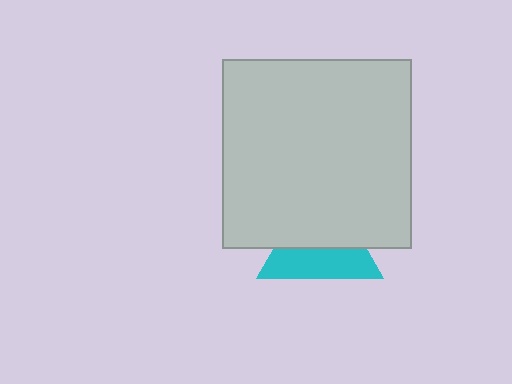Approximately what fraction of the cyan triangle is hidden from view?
Roughly 53% of the cyan triangle is hidden behind the light gray square.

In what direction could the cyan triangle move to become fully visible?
The cyan triangle could move down. That would shift it out from behind the light gray square entirely.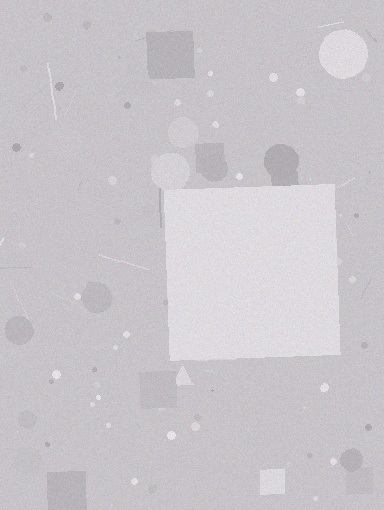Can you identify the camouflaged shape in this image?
The camouflaged shape is a square.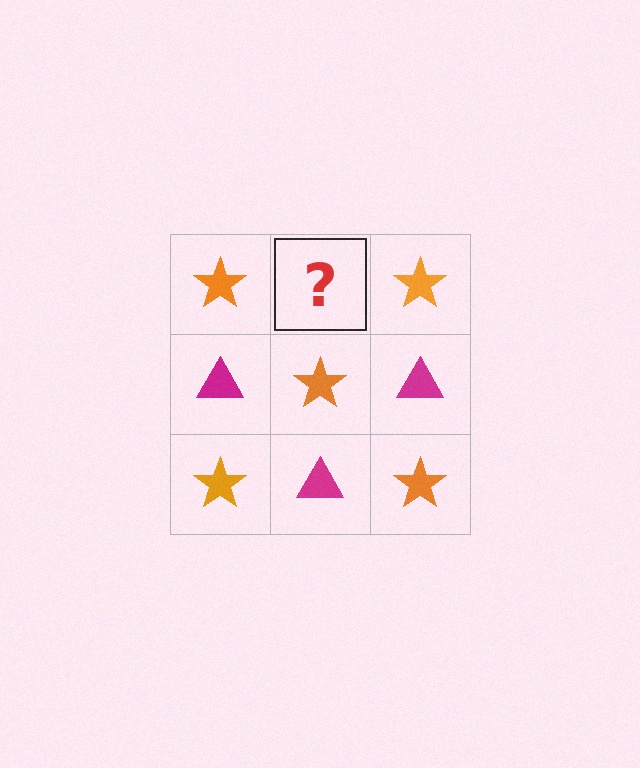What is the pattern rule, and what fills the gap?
The rule is that it alternates orange star and magenta triangle in a checkerboard pattern. The gap should be filled with a magenta triangle.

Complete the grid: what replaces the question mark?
The question mark should be replaced with a magenta triangle.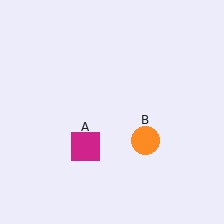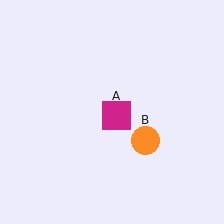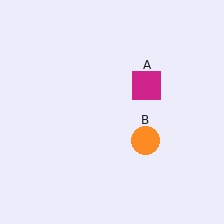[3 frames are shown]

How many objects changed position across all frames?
1 object changed position: magenta square (object A).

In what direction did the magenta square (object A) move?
The magenta square (object A) moved up and to the right.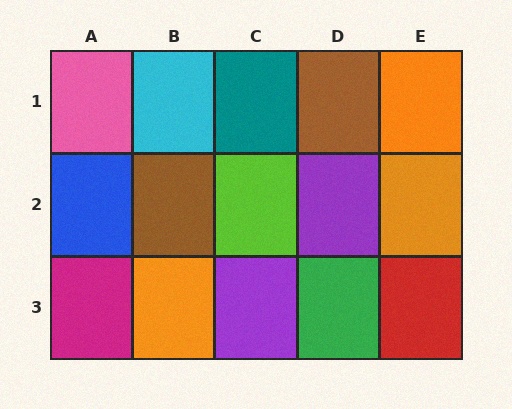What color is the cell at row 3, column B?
Orange.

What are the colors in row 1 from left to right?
Pink, cyan, teal, brown, orange.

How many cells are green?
1 cell is green.